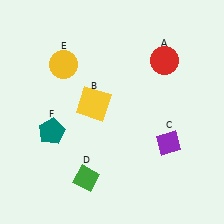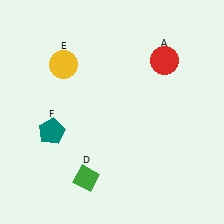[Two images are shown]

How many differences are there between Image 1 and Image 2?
There are 2 differences between the two images.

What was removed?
The yellow square (B), the purple diamond (C) were removed in Image 2.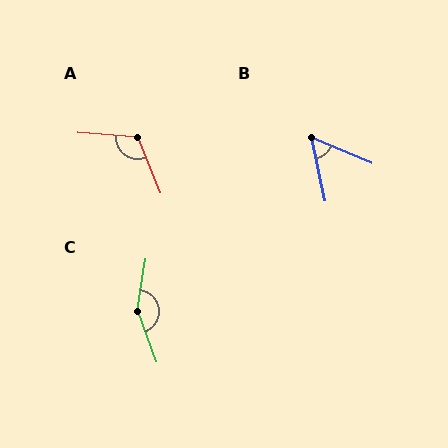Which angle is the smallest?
B, at approximately 55 degrees.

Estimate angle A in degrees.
Approximately 117 degrees.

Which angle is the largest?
C, at approximately 151 degrees.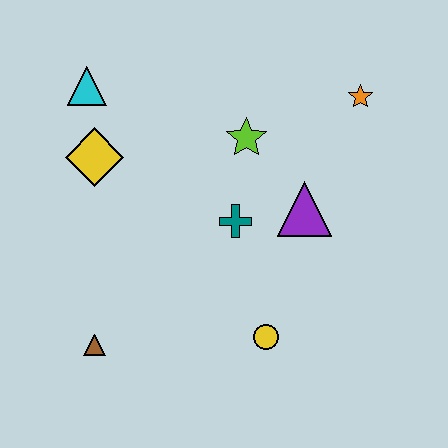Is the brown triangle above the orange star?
No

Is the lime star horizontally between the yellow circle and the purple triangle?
No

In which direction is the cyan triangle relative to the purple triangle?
The cyan triangle is to the left of the purple triangle.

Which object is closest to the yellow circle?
The teal cross is closest to the yellow circle.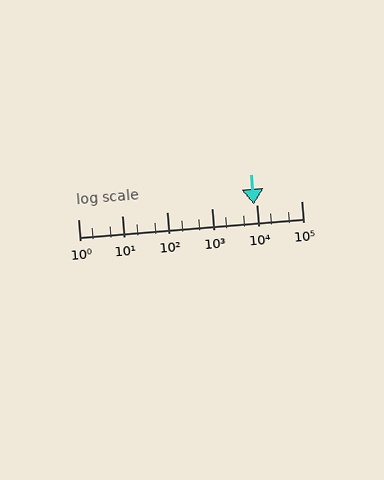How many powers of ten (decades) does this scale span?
The scale spans 5 decades, from 1 to 100000.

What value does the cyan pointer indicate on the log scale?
The pointer indicates approximately 8600.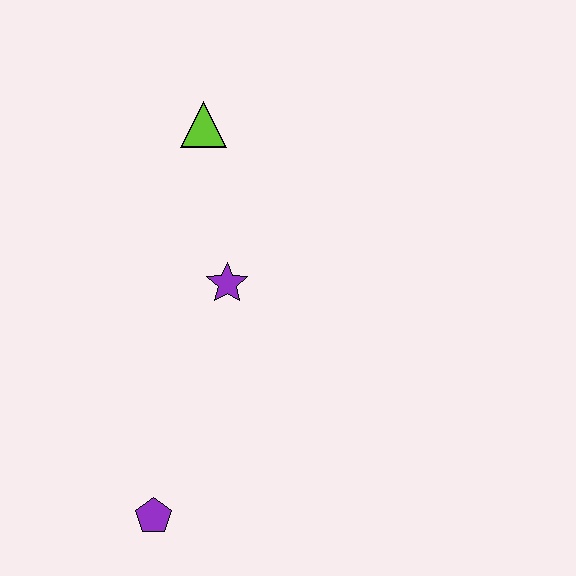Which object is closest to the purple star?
The lime triangle is closest to the purple star.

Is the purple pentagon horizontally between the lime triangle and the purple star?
No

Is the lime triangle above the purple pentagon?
Yes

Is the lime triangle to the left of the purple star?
Yes